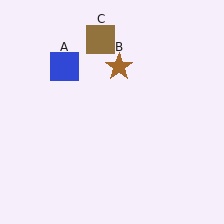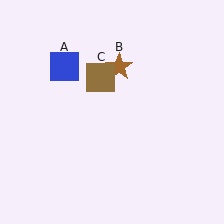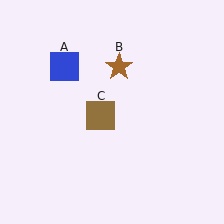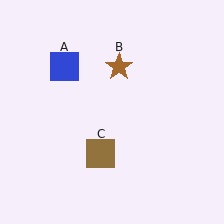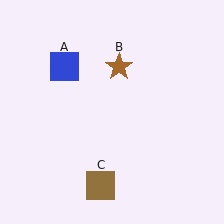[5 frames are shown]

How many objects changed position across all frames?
1 object changed position: brown square (object C).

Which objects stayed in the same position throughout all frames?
Blue square (object A) and brown star (object B) remained stationary.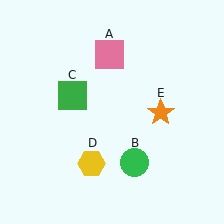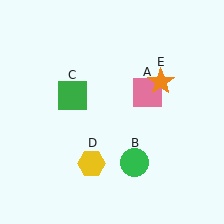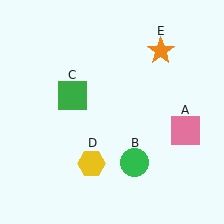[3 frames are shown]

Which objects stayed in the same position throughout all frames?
Green circle (object B) and green square (object C) and yellow hexagon (object D) remained stationary.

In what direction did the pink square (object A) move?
The pink square (object A) moved down and to the right.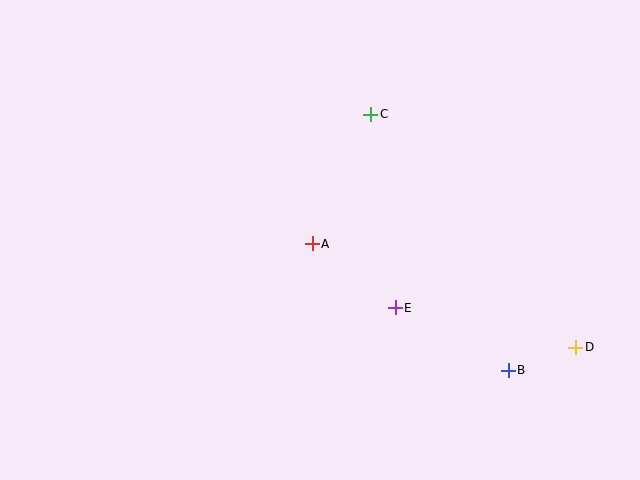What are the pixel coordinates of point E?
Point E is at (395, 308).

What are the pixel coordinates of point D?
Point D is at (576, 347).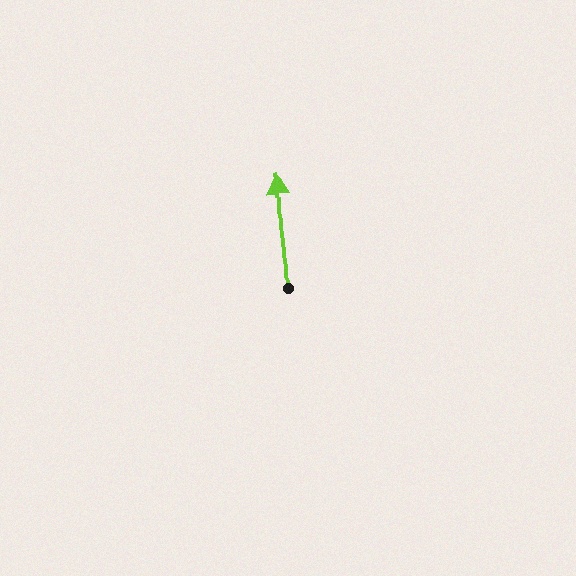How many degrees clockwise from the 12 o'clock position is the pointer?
Approximately 357 degrees.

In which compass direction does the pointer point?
North.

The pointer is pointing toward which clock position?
Roughly 12 o'clock.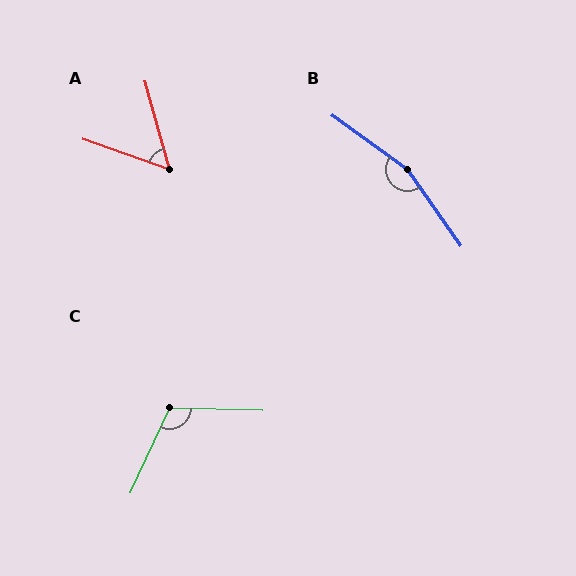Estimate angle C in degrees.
Approximately 113 degrees.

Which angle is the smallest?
A, at approximately 55 degrees.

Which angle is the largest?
B, at approximately 161 degrees.